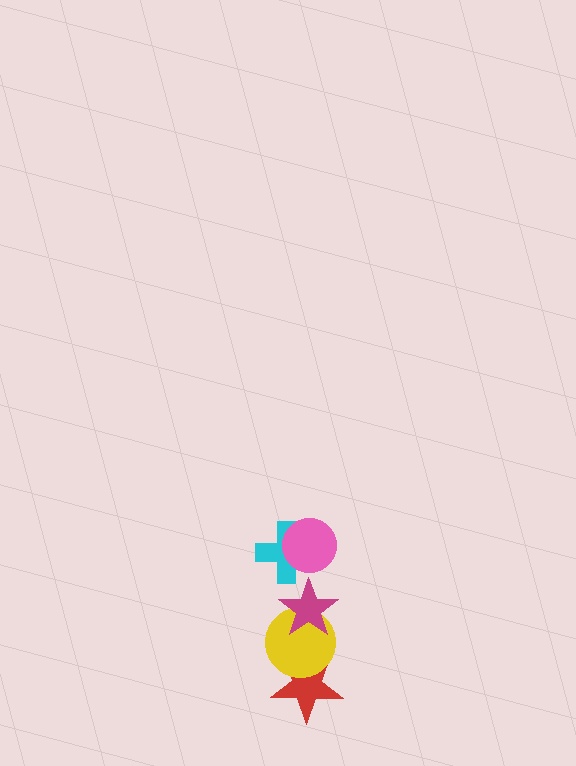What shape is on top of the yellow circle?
The magenta star is on top of the yellow circle.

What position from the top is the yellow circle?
The yellow circle is 4th from the top.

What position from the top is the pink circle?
The pink circle is 1st from the top.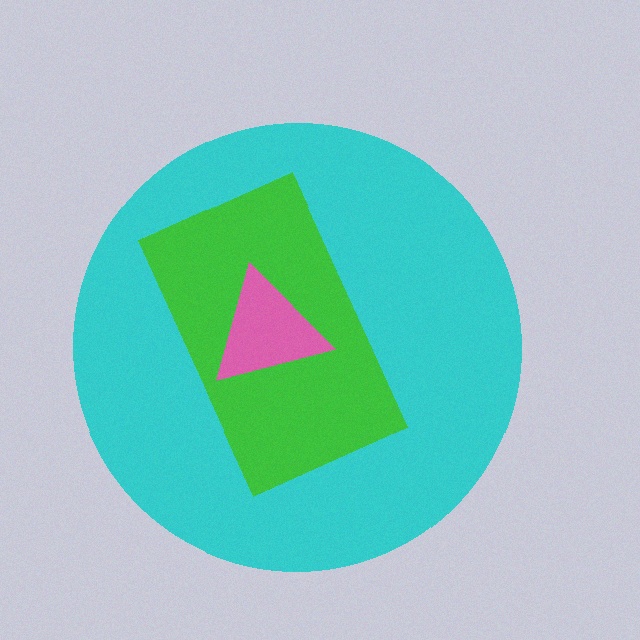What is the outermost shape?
The cyan circle.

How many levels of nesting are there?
3.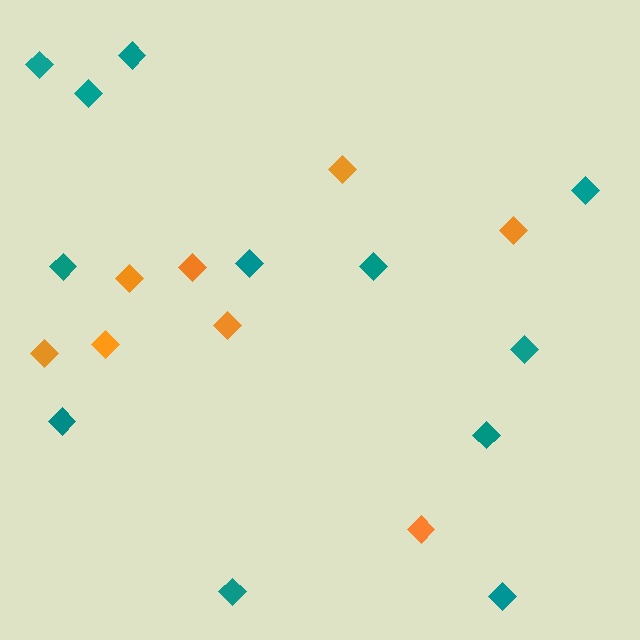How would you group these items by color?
There are 2 groups: one group of orange diamonds (8) and one group of teal diamonds (12).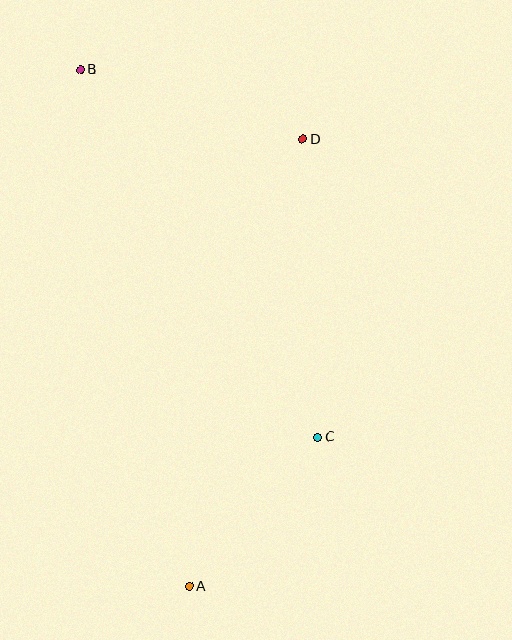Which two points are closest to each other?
Points A and C are closest to each other.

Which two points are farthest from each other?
Points A and B are farthest from each other.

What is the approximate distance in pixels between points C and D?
The distance between C and D is approximately 298 pixels.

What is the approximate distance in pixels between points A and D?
The distance between A and D is approximately 461 pixels.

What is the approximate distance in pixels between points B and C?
The distance between B and C is approximately 438 pixels.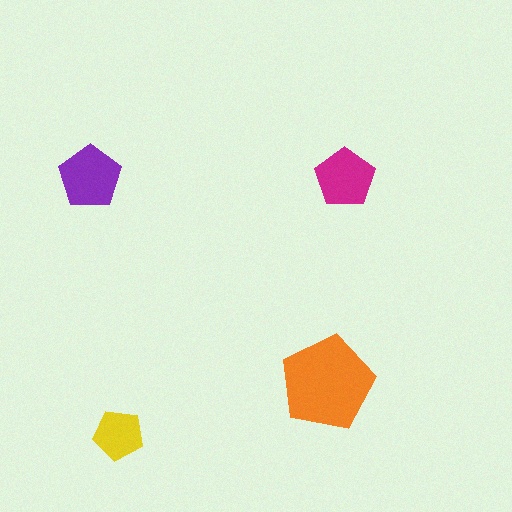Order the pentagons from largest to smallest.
the orange one, the purple one, the magenta one, the yellow one.